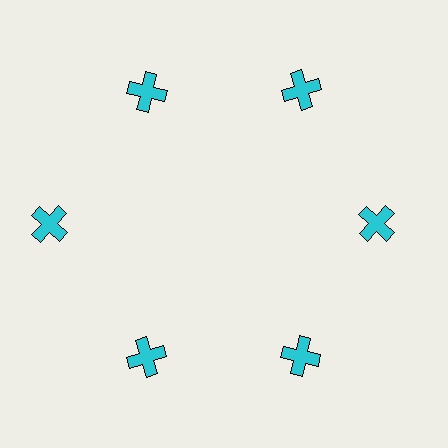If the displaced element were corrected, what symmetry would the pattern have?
It would have 6-fold rotational symmetry — the pattern would map onto itself every 60 degrees.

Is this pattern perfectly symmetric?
No. The 6 cyan crosses are arranged in a ring, but one element near the 9 o'clock position is pushed outward from the center, breaking the 6-fold rotational symmetry.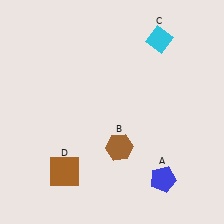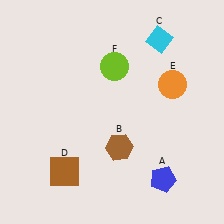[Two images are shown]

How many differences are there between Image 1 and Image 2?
There are 2 differences between the two images.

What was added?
An orange circle (E), a lime circle (F) were added in Image 2.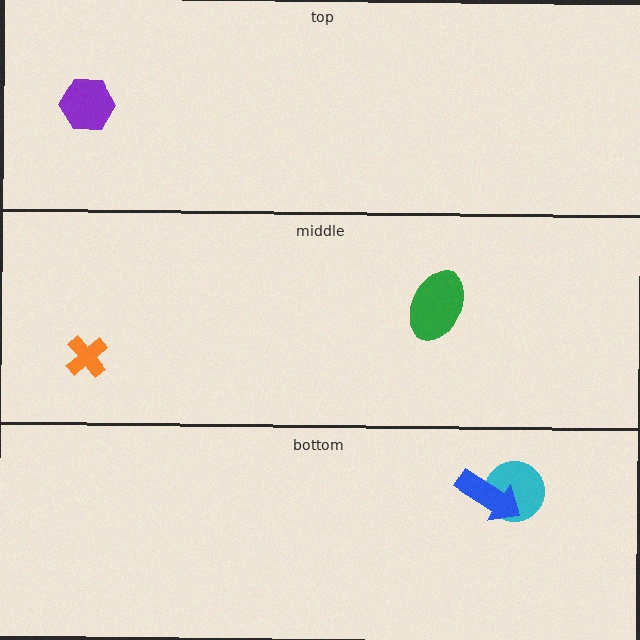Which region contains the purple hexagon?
The top region.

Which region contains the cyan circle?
The bottom region.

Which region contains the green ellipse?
The middle region.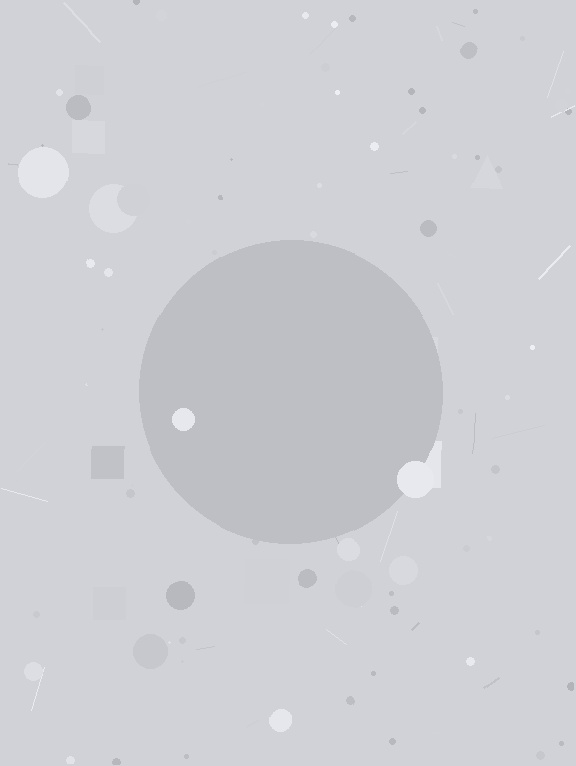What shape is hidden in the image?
A circle is hidden in the image.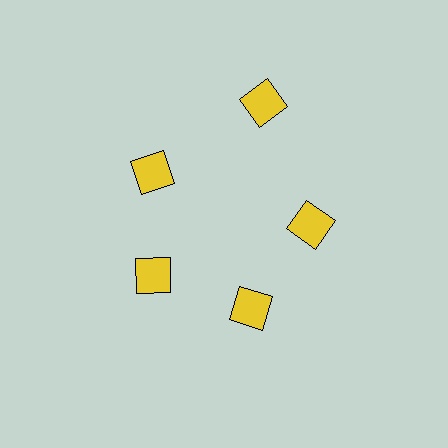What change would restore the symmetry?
The symmetry would be restored by moving it inward, back onto the ring so that all 5 diamonds sit at equal angles and equal distance from the center.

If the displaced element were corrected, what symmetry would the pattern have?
It would have 5-fold rotational symmetry — the pattern would map onto itself every 72 degrees.